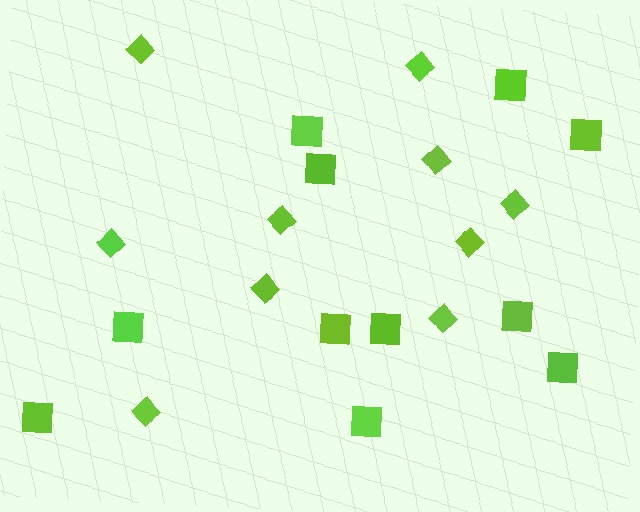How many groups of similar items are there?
There are 2 groups: one group of squares (11) and one group of diamonds (10).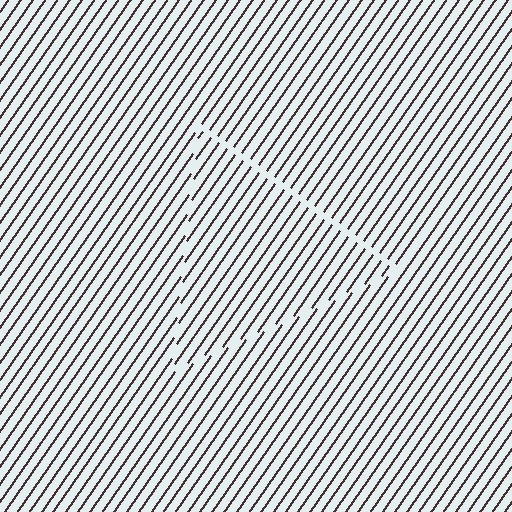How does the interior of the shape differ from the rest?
The interior of the shape contains the same grating, shifted by half a period — the contour is defined by the phase discontinuity where line-ends from the inner and outer gratings abut.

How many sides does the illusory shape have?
3 sides — the line-ends trace a triangle.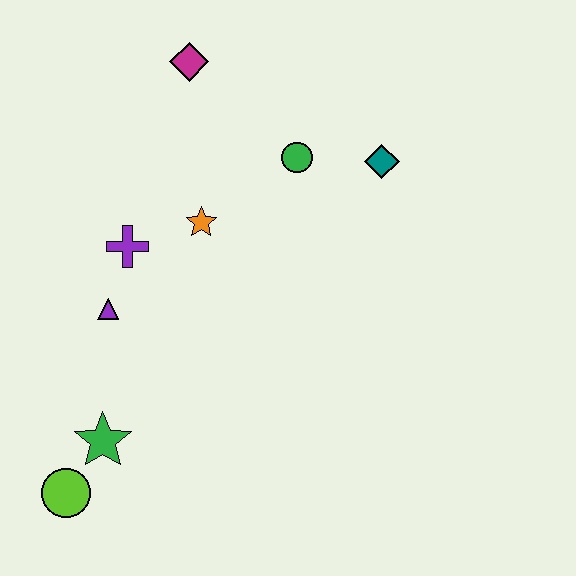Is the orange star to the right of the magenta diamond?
Yes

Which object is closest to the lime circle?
The green star is closest to the lime circle.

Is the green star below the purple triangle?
Yes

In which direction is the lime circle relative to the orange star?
The lime circle is below the orange star.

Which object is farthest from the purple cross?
The teal diamond is farthest from the purple cross.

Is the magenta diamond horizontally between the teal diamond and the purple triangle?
Yes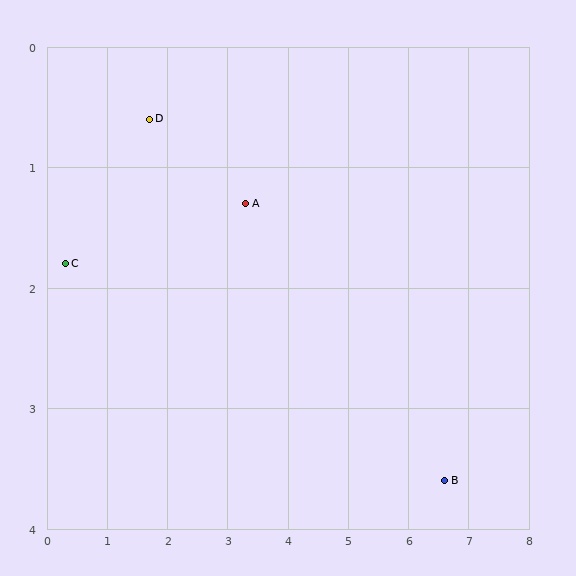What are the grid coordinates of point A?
Point A is at approximately (3.3, 1.3).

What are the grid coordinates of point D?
Point D is at approximately (1.7, 0.6).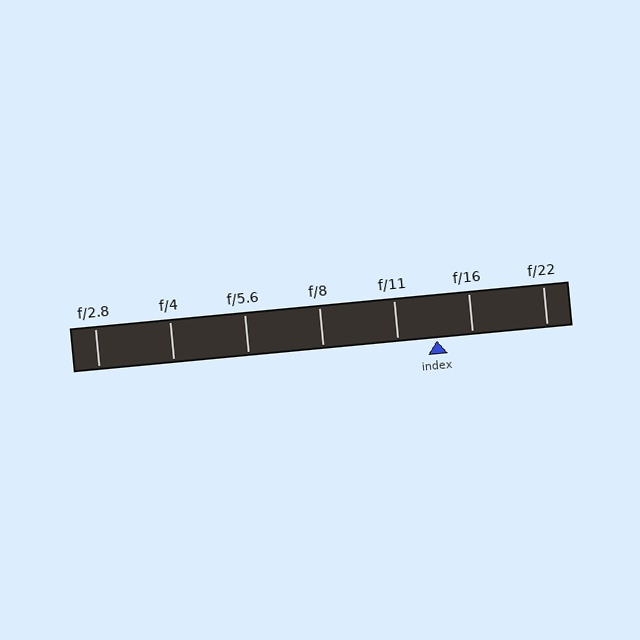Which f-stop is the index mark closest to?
The index mark is closest to f/16.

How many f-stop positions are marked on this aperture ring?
There are 7 f-stop positions marked.